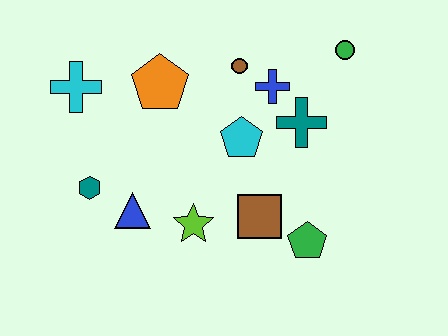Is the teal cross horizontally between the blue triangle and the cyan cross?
No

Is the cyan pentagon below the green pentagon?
No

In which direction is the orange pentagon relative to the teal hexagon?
The orange pentagon is above the teal hexagon.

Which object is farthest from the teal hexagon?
The green circle is farthest from the teal hexagon.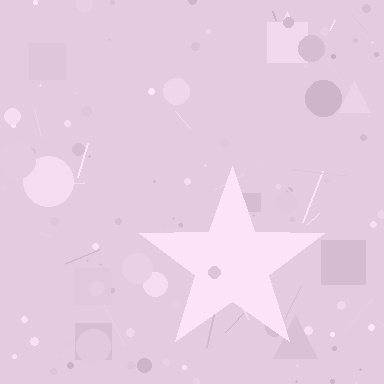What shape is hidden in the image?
A star is hidden in the image.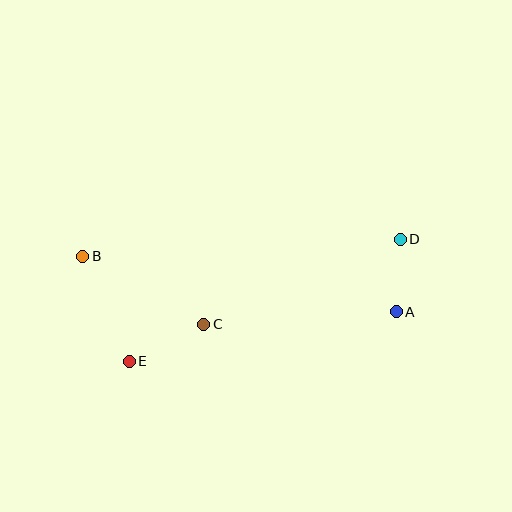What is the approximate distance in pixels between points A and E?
The distance between A and E is approximately 271 pixels.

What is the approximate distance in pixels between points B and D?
The distance between B and D is approximately 318 pixels.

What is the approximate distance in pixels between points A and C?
The distance between A and C is approximately 193 pixels.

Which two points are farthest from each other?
Points A and B are farthest from each other.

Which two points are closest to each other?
Points A and D are closest to each other.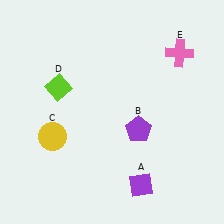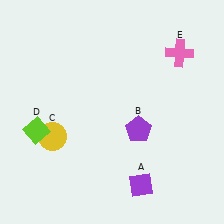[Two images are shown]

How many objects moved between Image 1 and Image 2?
1 object moved between the two images.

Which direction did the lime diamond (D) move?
The lime diamond (D) moved down.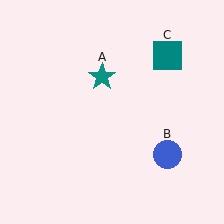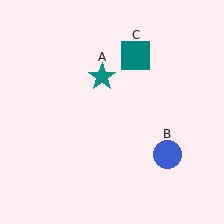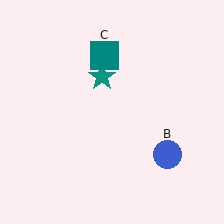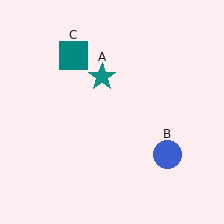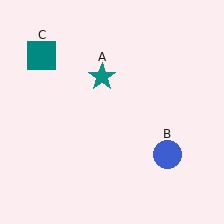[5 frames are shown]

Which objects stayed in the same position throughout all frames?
Teal star (object A) and blue circle (object B) remained stationary.